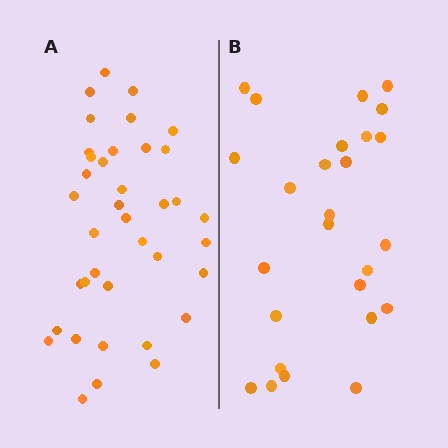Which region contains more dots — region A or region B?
Region A (the left region) has more dots.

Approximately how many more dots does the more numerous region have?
Region A has roughly 12 or so more dots than region B.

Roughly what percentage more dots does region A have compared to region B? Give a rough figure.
About 45% more.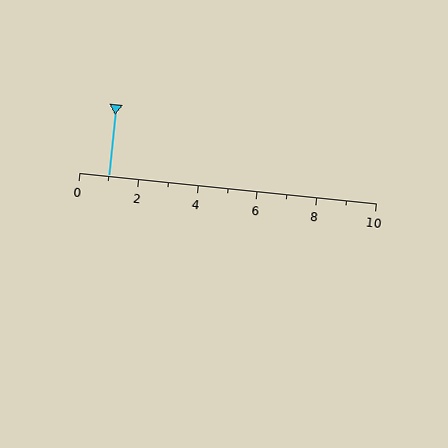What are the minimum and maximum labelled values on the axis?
The axis runs from 0 to 10.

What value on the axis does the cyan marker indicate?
The marker indicates approximately 1.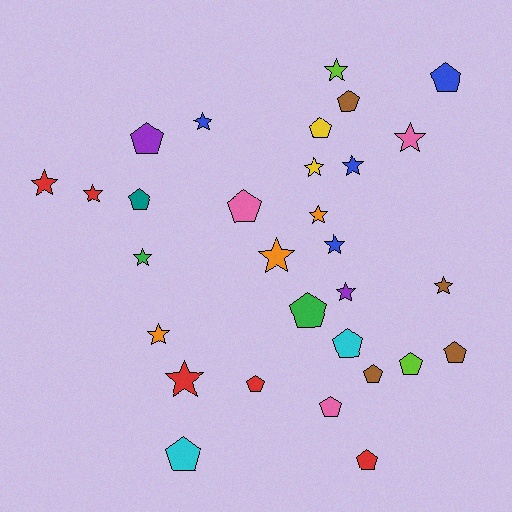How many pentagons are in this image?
There are 15 pentagons.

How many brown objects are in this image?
There are 4 brown objects.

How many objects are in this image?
There are 30 objects.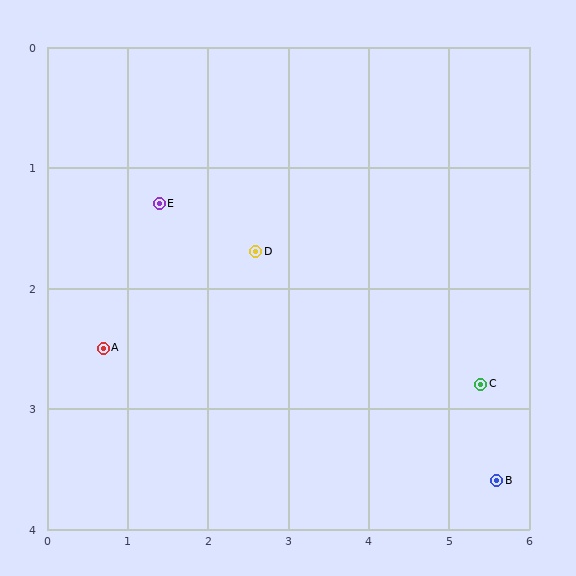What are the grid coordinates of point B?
Point B is at approximately (5.6, 3.6).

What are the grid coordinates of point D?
Point D is at approximately (2.6, 1.7).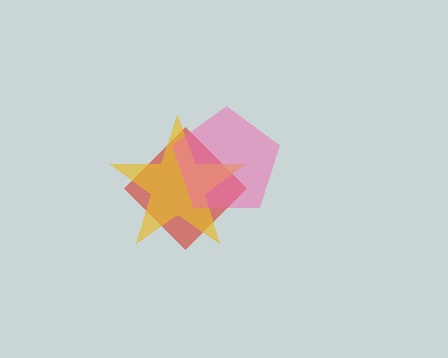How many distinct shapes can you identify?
There are 3 distinct shapes: a red diamond, a yellow star, a pink pentagon.